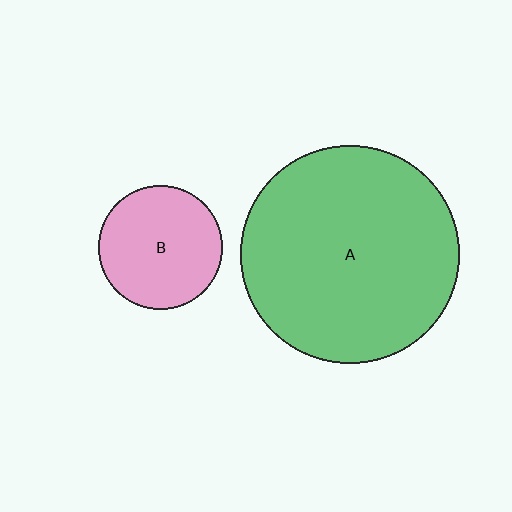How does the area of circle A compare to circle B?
Approximately 3.1 times.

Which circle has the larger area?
Circle A (green).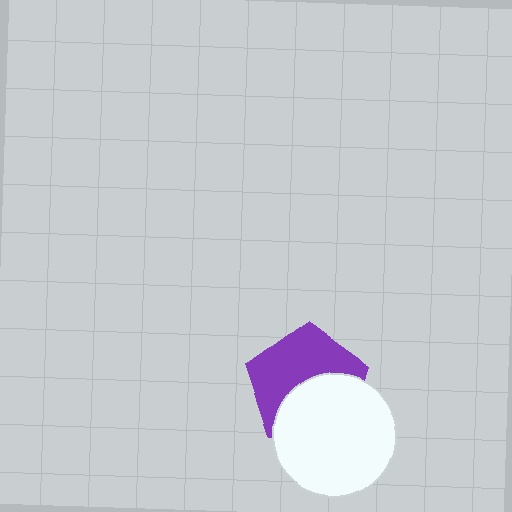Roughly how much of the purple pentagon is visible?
About half of it is visible (roughly 54%).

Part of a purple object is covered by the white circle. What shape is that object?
It is a pentagon.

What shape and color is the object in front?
The object in front is a white circle.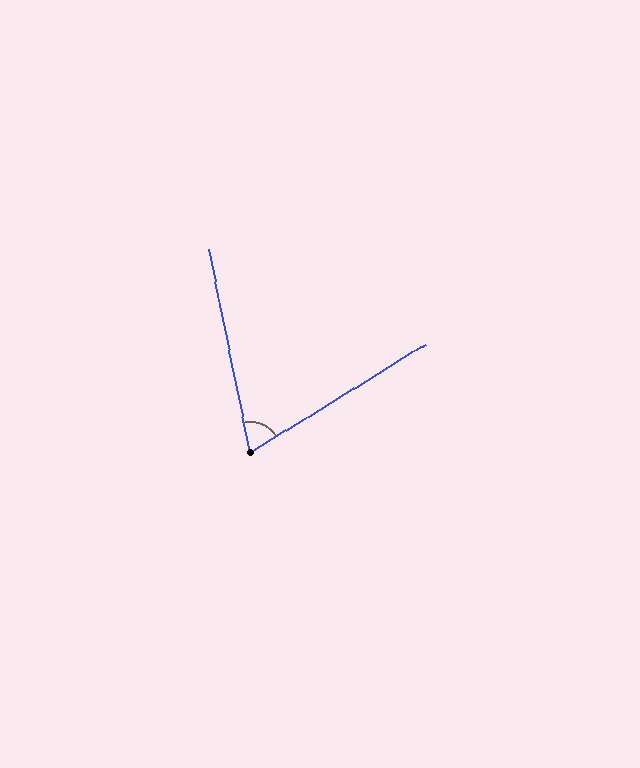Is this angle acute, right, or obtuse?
It is acute.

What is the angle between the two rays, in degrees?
Approximately 70 degrees.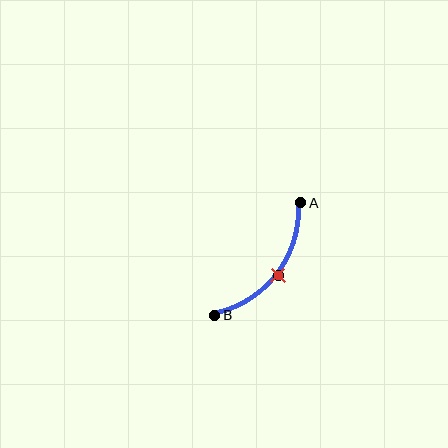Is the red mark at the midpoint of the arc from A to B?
Yes. The red mark lies on the arc at equal arc-length from both A and B — it is the arc midpoint.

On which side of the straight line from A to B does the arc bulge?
The arc bulges below and to the right of the straight line connecting A and B.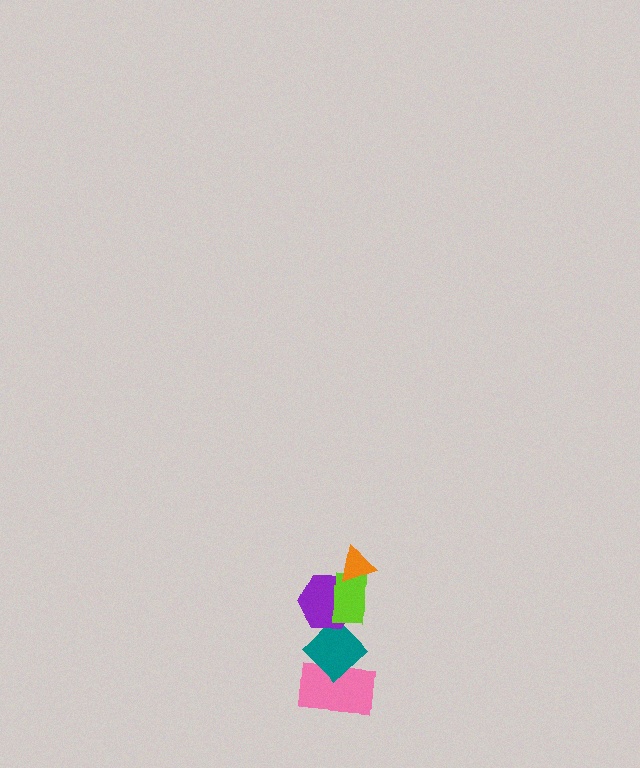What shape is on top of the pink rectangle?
The teal diamond is on top of the pink rectangle.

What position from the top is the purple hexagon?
The purple hexagon is 3rd from the top.